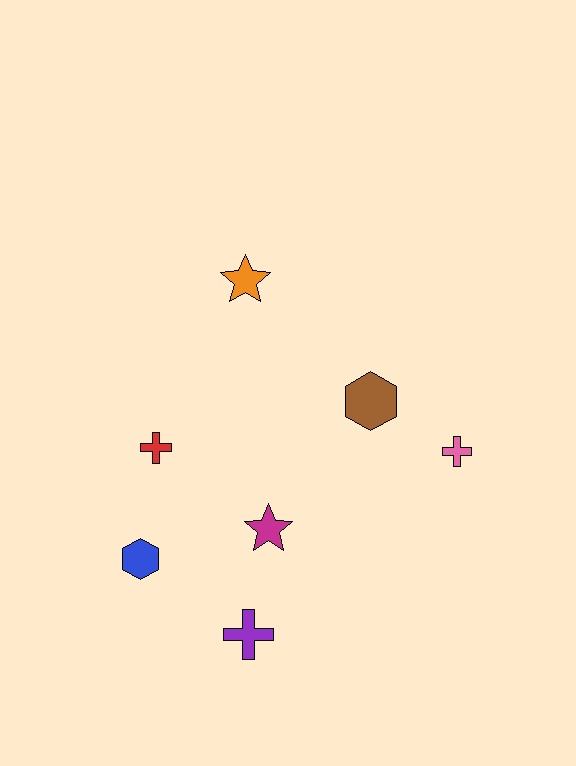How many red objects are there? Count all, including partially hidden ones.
There is 1 red object.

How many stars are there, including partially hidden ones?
There are 2 stars.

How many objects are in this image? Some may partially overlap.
There are 7 objects.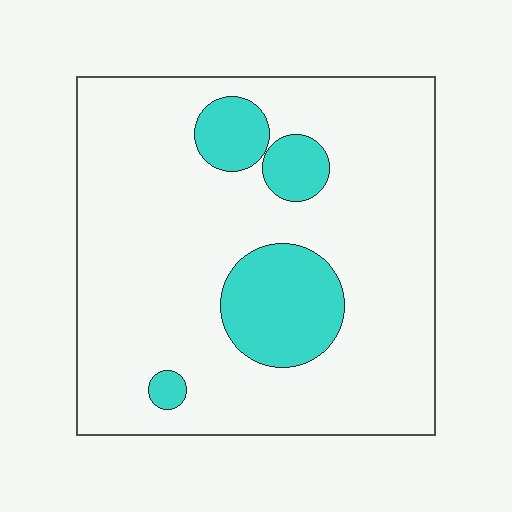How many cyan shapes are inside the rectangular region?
4.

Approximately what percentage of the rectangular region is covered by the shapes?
Approximately 15%.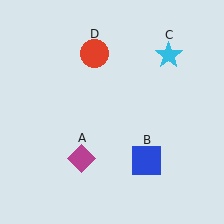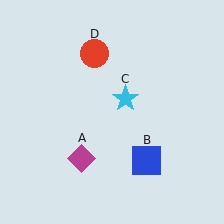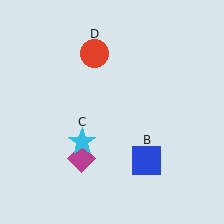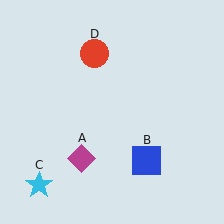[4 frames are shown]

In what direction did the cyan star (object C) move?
The cyan star (object C) moved down and to the left.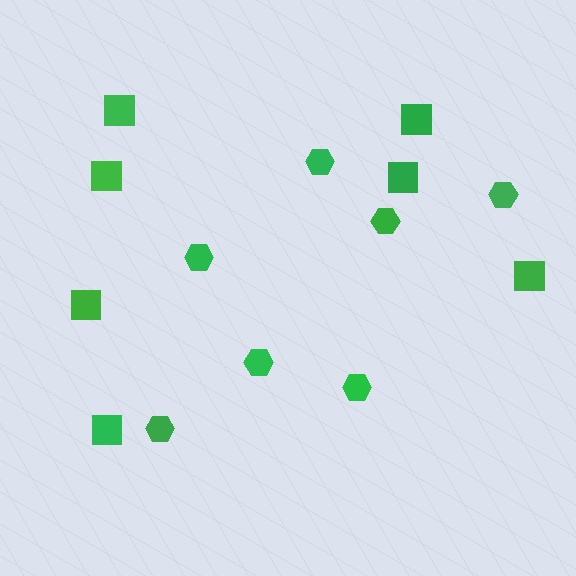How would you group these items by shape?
There are 2 groups: one group of hexagons (7) and one group of squares (7).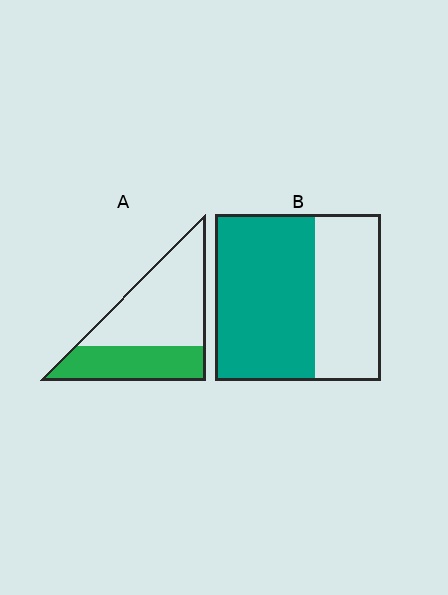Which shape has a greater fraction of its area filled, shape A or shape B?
Shape B.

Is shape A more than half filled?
No.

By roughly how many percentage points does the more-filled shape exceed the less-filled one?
By roughly 25 percentage points (B over A).